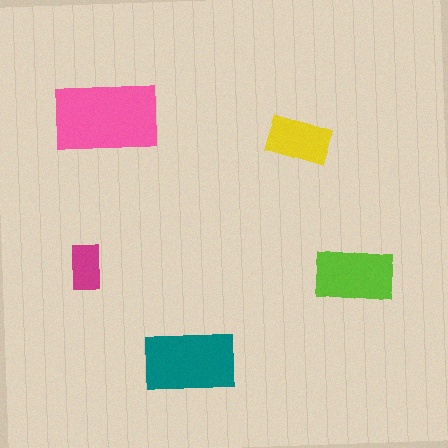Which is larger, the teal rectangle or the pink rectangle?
The pink one.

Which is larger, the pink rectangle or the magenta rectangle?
The pink one.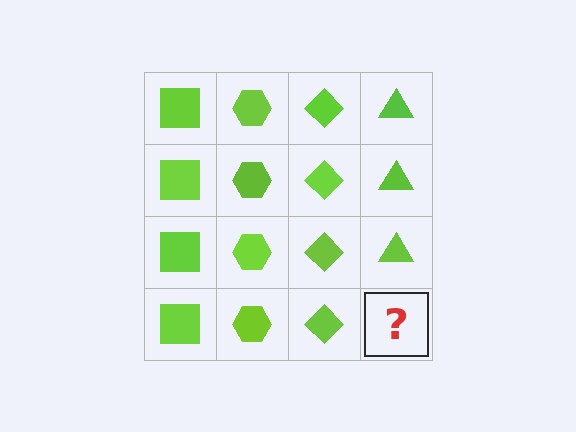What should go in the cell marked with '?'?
The missing cell should contain a lime triangle.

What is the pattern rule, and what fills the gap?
The rule is that each column has a consistent shape. The gap should be filled with a lime triangle.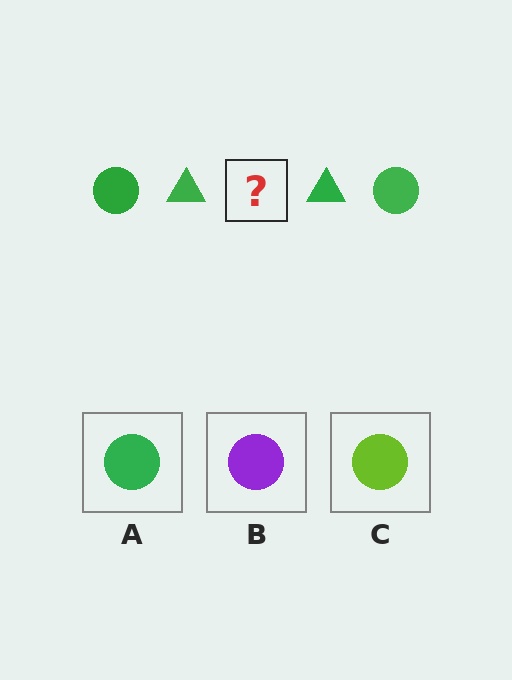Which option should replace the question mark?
Option A.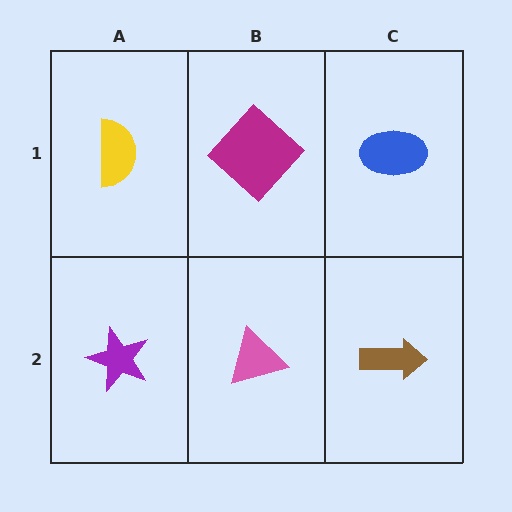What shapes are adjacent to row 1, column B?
A pink triangle (row 2, column B), a yellow semicircle (row 1, column A), a blue ellipse (row 1, column C).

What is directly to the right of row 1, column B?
A blue ellipse.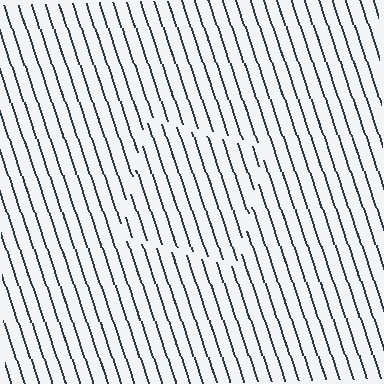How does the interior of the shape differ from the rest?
The interior of the shape contains the same grating, shifted by half a period — the contour is defined by the phase discontinuity where line-ends from the inner and outer gratings abut.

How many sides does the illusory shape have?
4 sides — the line-ends trace a square.